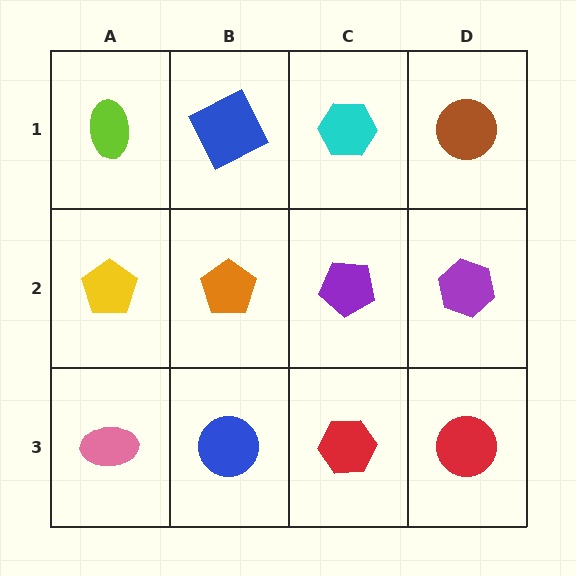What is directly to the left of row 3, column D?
A red hexagon.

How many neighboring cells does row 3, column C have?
3.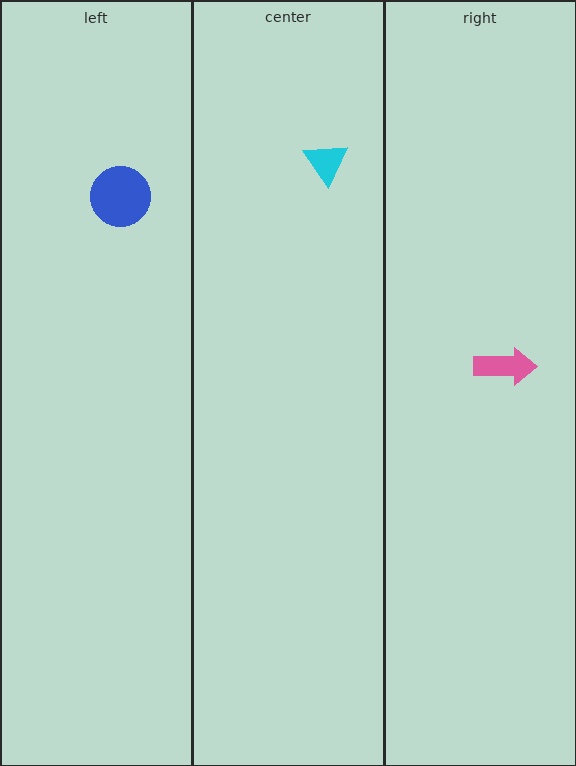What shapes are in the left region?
The blue circle.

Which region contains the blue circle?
The left region.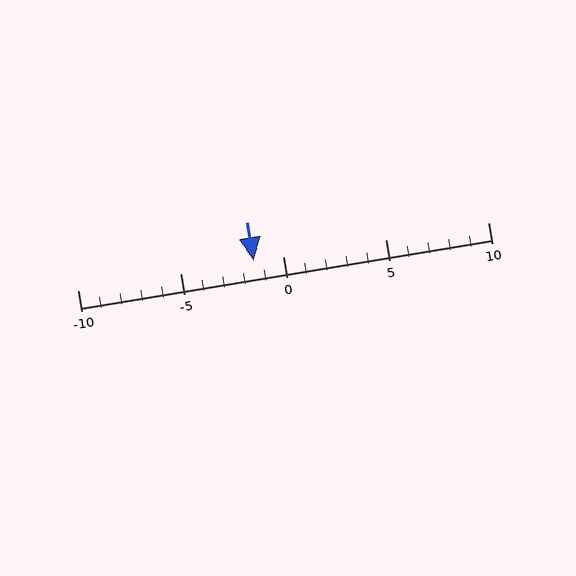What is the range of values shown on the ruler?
The ruler shows values from -10 to 10.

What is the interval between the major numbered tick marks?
The major tick marks are spaced 5 units apart.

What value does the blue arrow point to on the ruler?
The blue arrow points to approximately -1.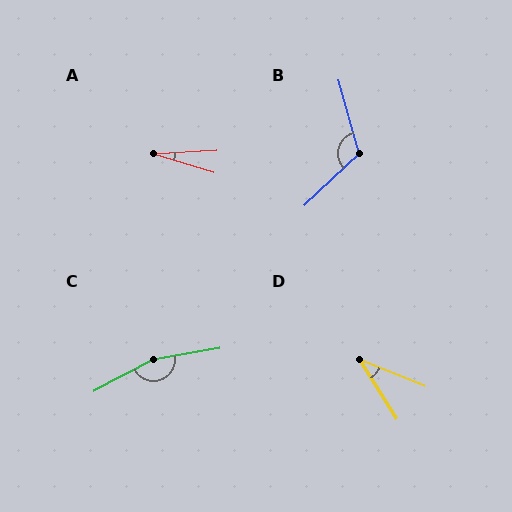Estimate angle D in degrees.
Approximately 35 degrees.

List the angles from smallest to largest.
A (20°), D (35°), B (118°), C (162°).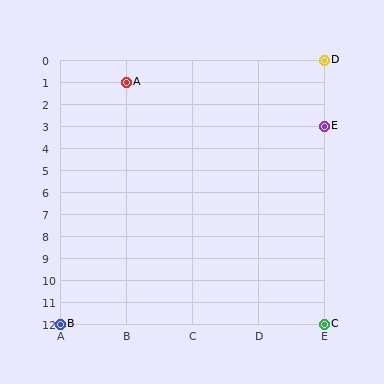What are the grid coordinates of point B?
Point B is at grid coordinates (A, 12).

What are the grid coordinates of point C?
Point C is at grid coordinates (E, 12).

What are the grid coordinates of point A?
Point A is at grid coordinates (B, 1).